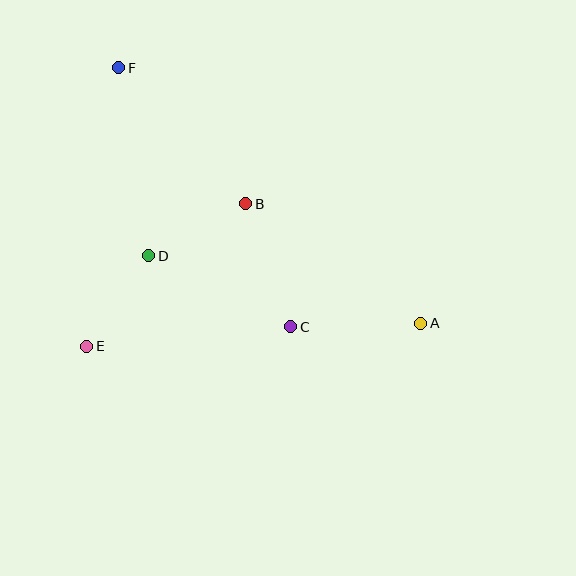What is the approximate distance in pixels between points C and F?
The distance between C and F is approximately 311 pixels.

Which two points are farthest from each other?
Points A and F are farthest from each other.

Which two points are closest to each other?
Points D and E are closest to each other.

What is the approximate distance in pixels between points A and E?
The distance between A and E is approximately 335 pixels.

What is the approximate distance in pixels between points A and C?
The distance between A and C is approximately 130 pixels.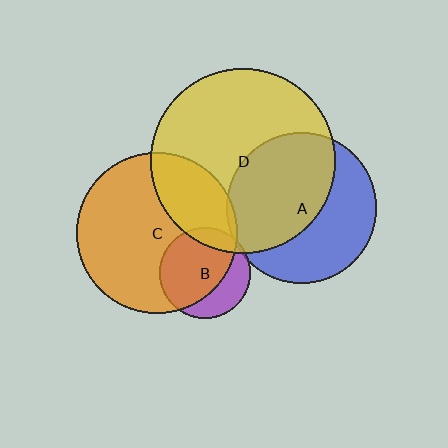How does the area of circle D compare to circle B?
Approximately 4.1 times.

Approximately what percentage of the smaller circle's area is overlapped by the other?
Approximately 25%.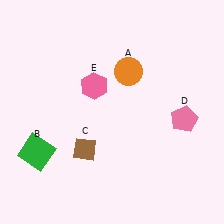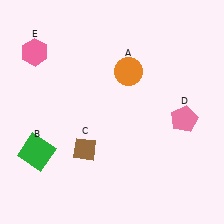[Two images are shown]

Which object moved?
The pink hexagon (E) moved left.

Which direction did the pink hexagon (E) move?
The pink hexagon (E) moved left.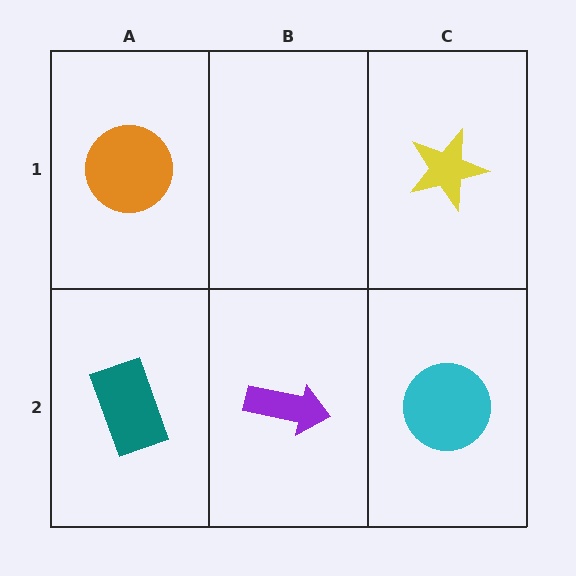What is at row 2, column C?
A cyan circle.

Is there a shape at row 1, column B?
No, that cell is empty.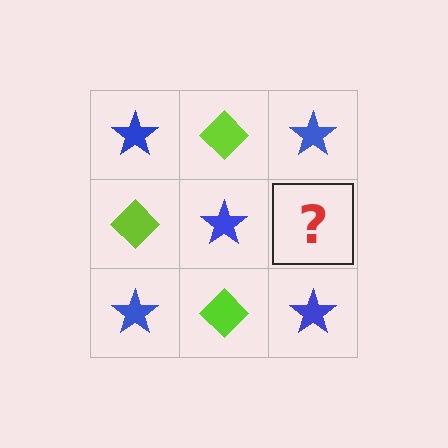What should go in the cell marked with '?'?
The missing cell should contain a lime diamond.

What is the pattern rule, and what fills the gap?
The rule is that it alternates blue star and lime diamond in a checkerboard pattern. The gap should be filled with a lime diamond.